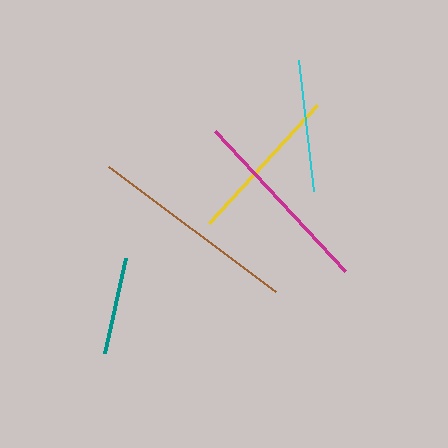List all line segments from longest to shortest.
From longest to shortest: brown, magenta, yellow, cyan, teal.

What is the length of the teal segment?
The teal segment is approximately 97 pixels long.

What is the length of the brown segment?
The brown segment is approximately 209 pixels long.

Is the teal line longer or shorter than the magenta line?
The magenta line is longer than the teal line.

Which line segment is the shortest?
The teal line is the shortest at approximately 97 pixels.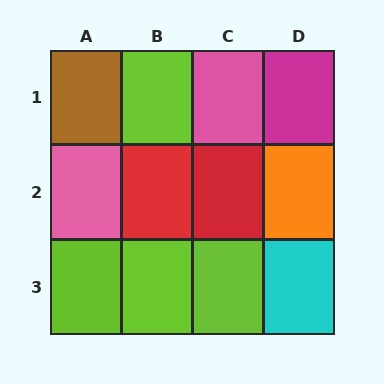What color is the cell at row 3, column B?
Lime.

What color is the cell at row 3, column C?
Lime.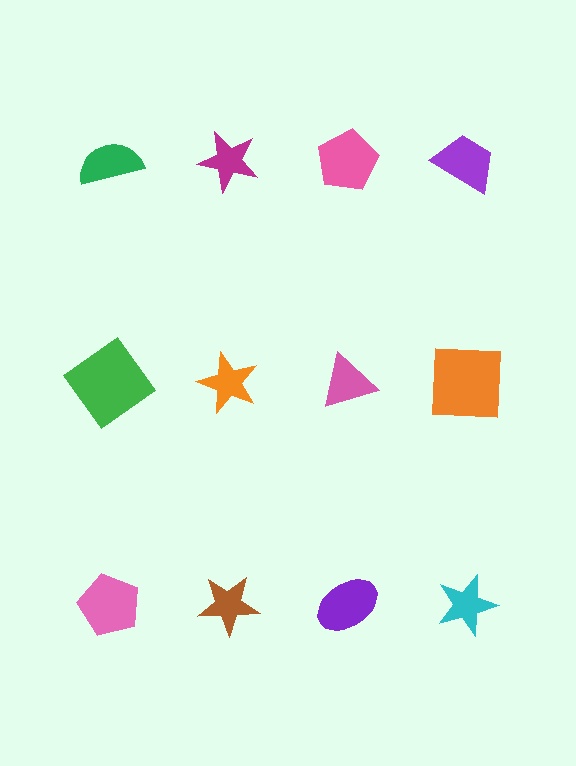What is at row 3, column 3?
A purple ellipse.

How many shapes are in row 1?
4 shapes.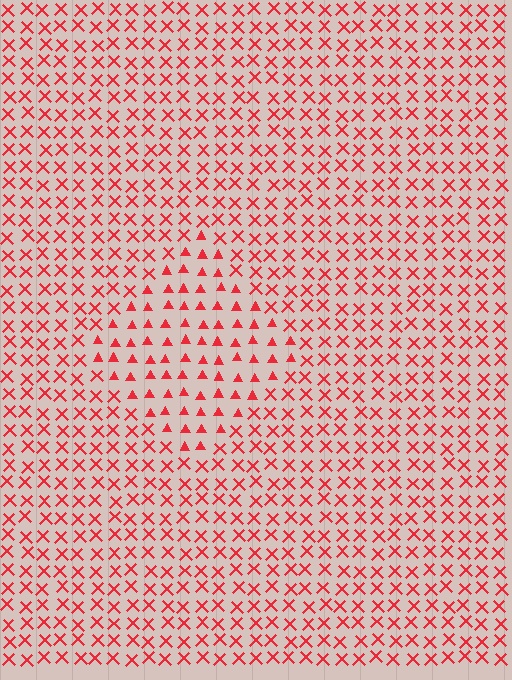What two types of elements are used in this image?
The image uses triangles inside the diamond region and X marks outside it.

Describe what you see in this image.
The image is filled with small red elements arranged in a uniform grid. A diamond-shaped region contains triangles, while the surrounding area contains X marks. The boundary is defined purely by the change in element shape.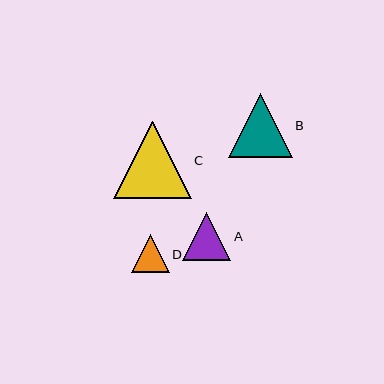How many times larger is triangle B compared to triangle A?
Triangle B is approximately 1.3 times the size of triangle A.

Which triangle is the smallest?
Triangle D is the smallest with a size of approximately 37 pixels.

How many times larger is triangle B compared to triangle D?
Triangle B is approximately 1.7 times the size of triangle D.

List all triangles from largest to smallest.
From largest to smallest: C, B, A, D.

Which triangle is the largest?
Triangle C is the largest with a size of approximately 77 pixels.